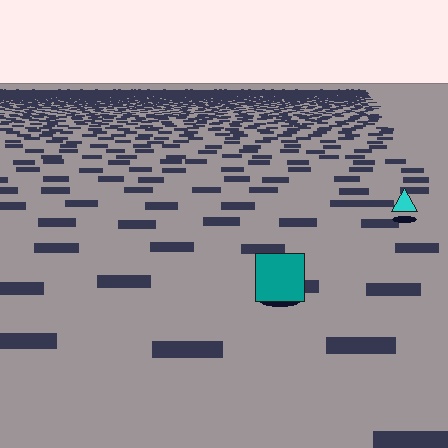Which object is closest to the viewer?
The teal square is closest. The texture marks near it are larger and more spread out.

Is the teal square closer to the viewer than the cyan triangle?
Yes. The teal square is closer — you can tell from the texture gradient: the ground texture is coarser near it.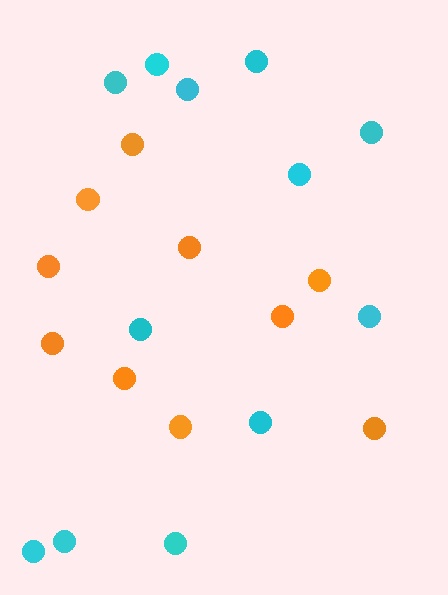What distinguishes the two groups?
There are 2 groups: one group of cyan circles (12) and one group of orange circles (10).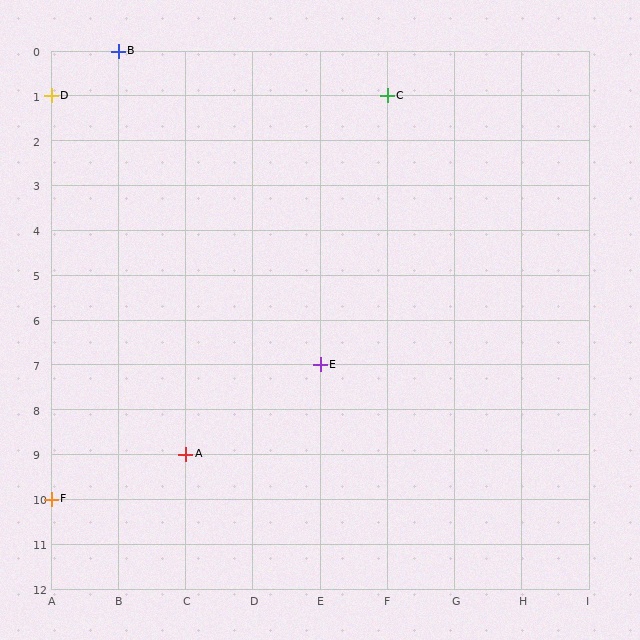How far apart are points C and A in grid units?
Points C and A are 3 columns and 8 rows apart (about 8.5 grid units diagonally).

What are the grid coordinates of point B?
Point B is at grid coordinates (B, 0).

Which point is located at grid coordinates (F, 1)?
Point C is at (F, 1).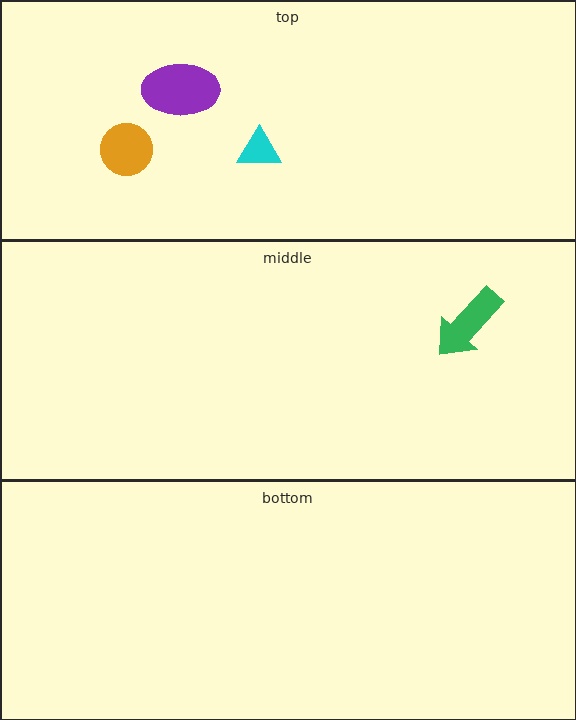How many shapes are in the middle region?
1.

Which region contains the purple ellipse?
The top region.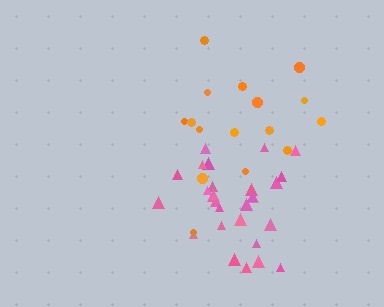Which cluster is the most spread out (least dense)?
Orange.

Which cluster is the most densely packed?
Pink.